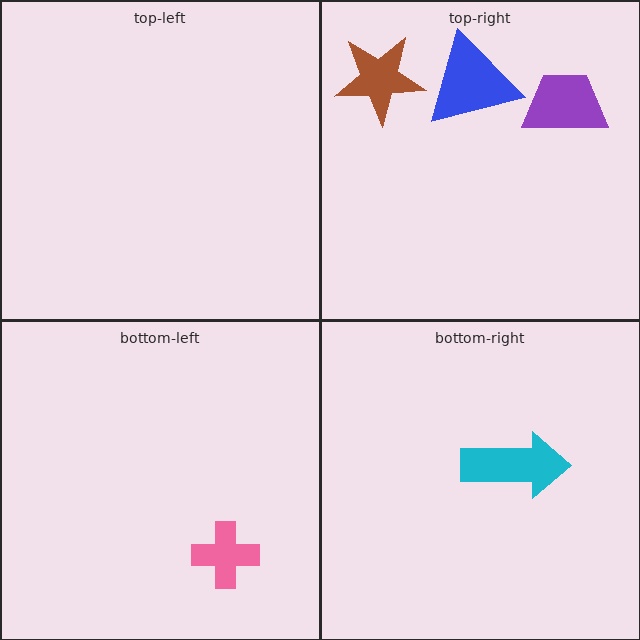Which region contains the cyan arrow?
The bottom-right region.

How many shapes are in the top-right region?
3.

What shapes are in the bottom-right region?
The cyan arrow.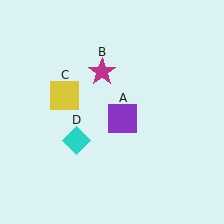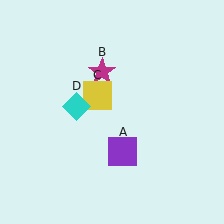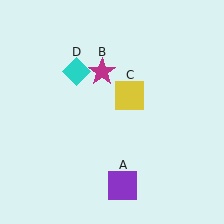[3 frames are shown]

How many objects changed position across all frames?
3 objects changed position: purple square (object A), yellow square (object C), cyan diamond (object D).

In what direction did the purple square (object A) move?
The purple square (object A) moved down.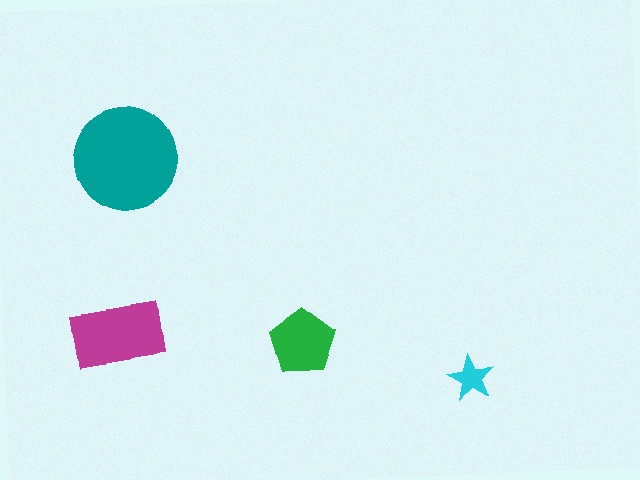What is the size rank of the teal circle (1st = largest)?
1st.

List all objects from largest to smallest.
The teal circle, the magenta rectangle, the green pentagon, the cyan star.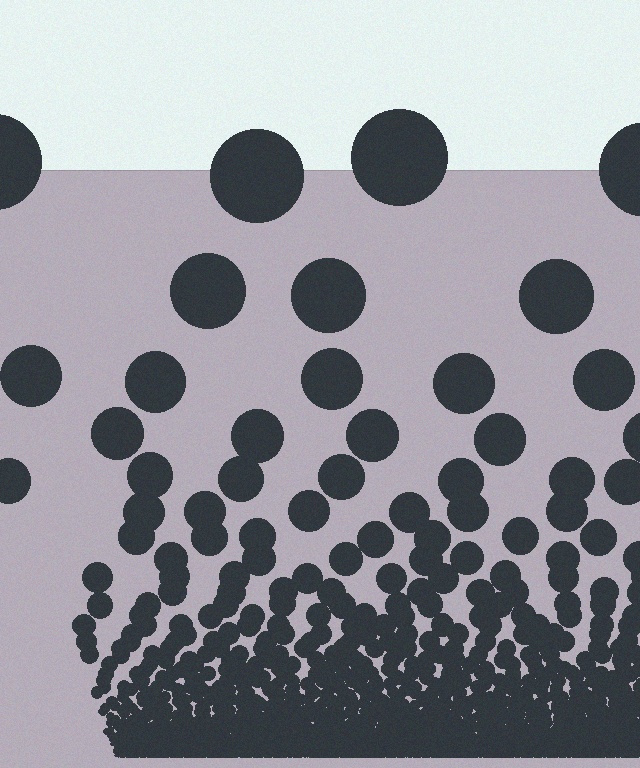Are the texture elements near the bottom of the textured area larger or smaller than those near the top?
Smaller. The gradient is inverted — elements near the bottom are smaller and denser.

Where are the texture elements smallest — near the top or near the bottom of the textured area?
Near the bottom.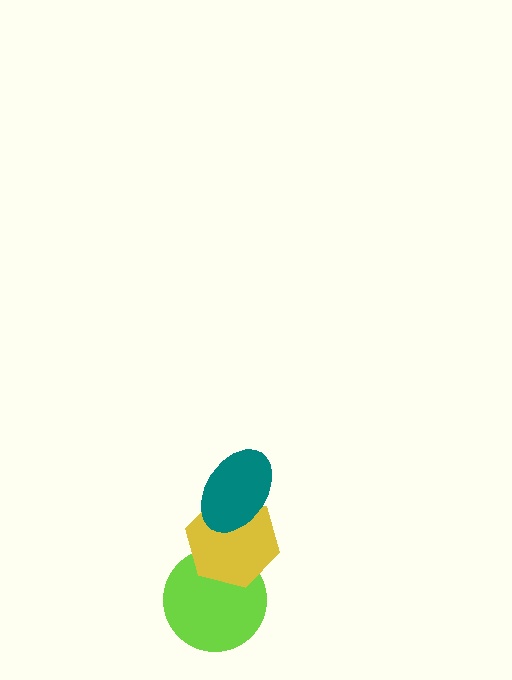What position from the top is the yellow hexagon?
The yellow hexagon is 2nd from the top.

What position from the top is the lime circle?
The lime circle is 3rd from the top.